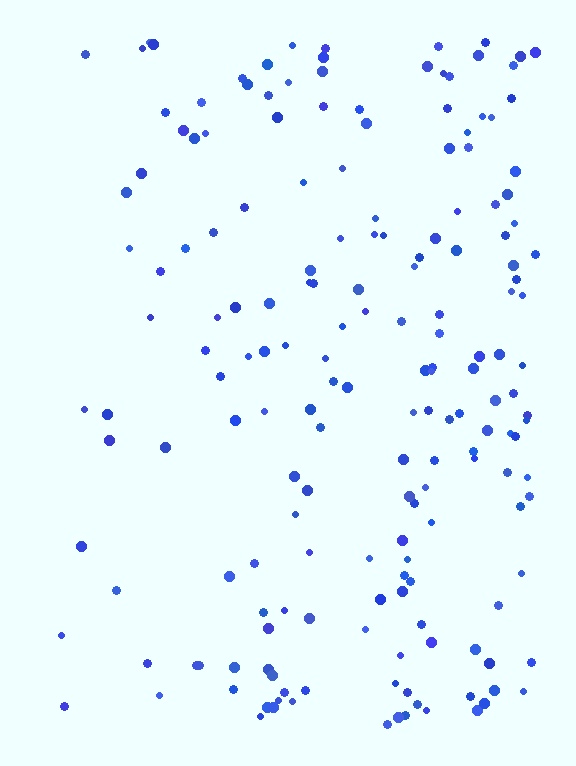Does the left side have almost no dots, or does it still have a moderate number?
Still a moderate number, just noticeably fewer than the right.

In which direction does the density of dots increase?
From left to right, with the right side densest.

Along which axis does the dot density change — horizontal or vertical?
Horizontal.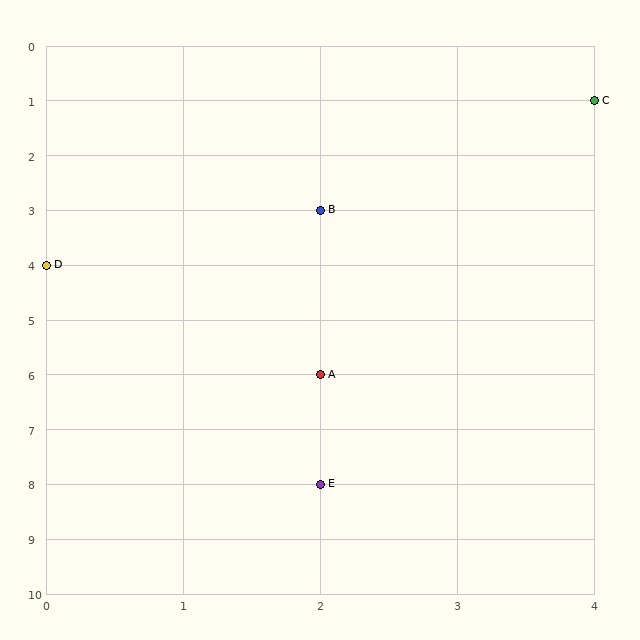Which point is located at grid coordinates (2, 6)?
Point A is at (2, 6).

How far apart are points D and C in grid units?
Points D and C are 4 columns and 3 rows apart (about 5.0 grid units diagonally).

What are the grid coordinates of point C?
Point C is at grid coordinates (4, 1).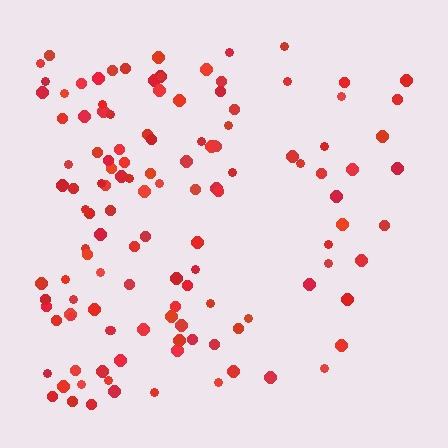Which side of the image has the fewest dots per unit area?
The right.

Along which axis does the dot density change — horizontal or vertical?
Horizontal.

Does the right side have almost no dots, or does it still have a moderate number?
Still a moderate number, just noticeably fewer than the left.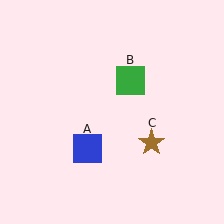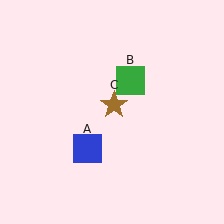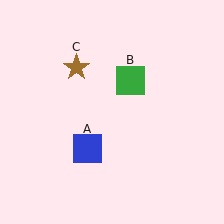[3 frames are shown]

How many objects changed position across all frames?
1 object changed position: brown star (object C).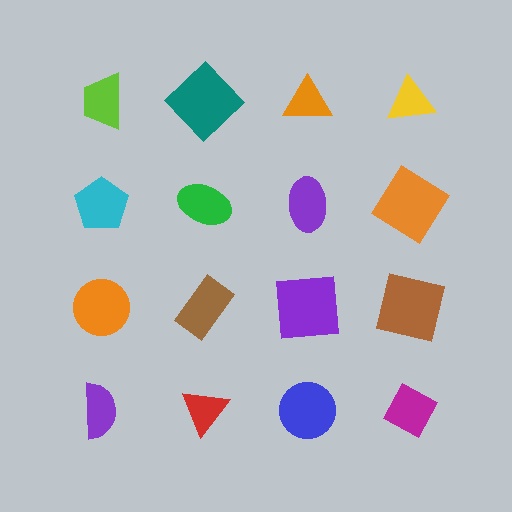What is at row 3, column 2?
A brown rectangle.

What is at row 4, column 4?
A magenta diamond.